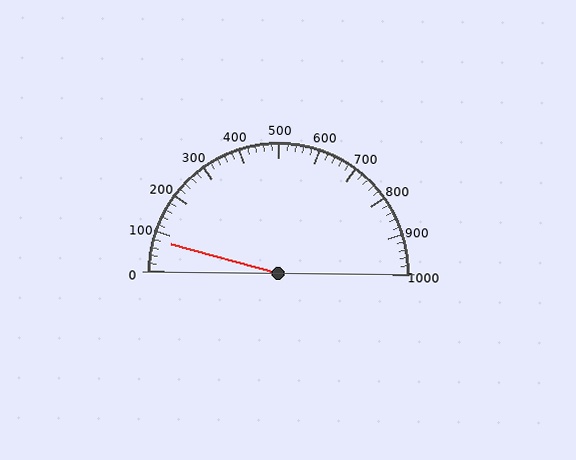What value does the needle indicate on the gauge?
The needle indicates approximately 80.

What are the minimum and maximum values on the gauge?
The gauge ranges from 0 to 1000.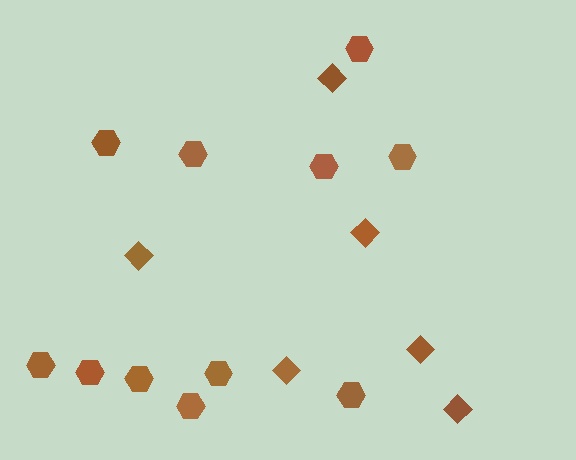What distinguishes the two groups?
There are 2 groups: one group of diamonds (6) and one group of hexagons (11).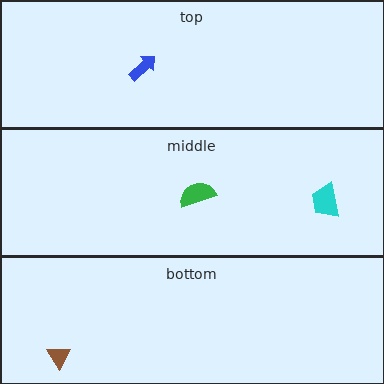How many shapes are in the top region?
1.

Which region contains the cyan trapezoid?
The middle region.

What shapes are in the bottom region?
The brown triangle.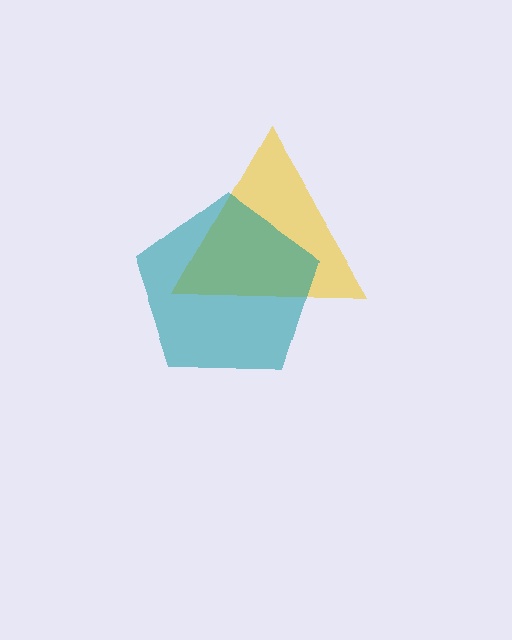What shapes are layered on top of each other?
The layered shapes are: a yellow triangle, a teal pentagon.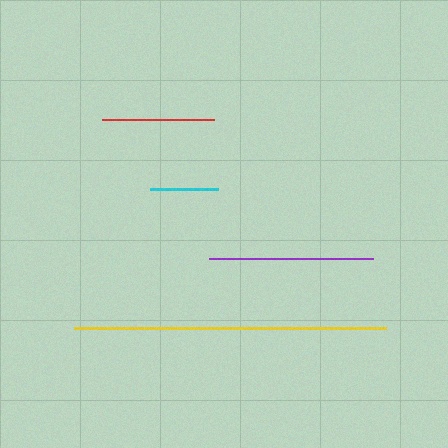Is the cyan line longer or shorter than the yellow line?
The yellow line is longer than the cyan line.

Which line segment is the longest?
The yellow line is the longest at approximately 312 pixels.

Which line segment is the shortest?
The cyan line is the shortest at approximately 68 pixels.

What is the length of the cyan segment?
The cyan segment is approximately 68 pixels long.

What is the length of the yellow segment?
The yellow segment is approximately 312 pixels long.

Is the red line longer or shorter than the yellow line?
The yellow line is longer than the red line.